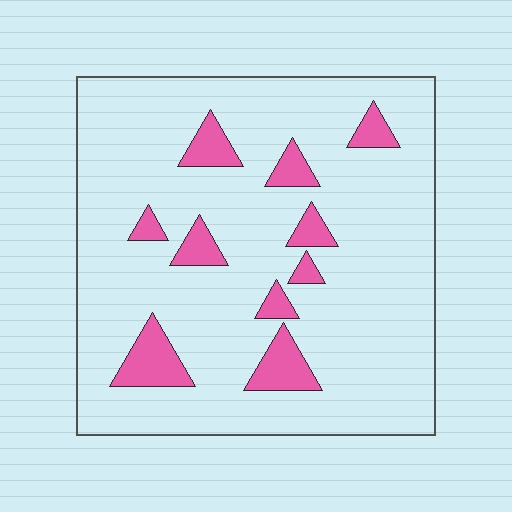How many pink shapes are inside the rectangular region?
10.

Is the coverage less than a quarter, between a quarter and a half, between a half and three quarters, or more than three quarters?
Less than a quarter.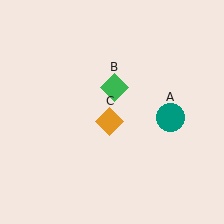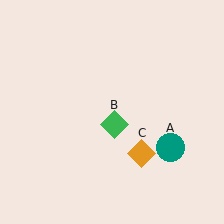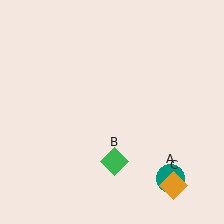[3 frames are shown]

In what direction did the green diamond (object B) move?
The green diamond (object B) moved down.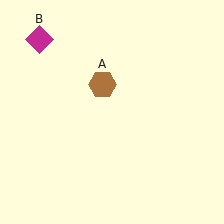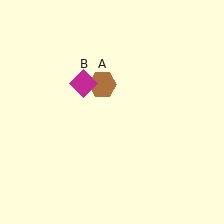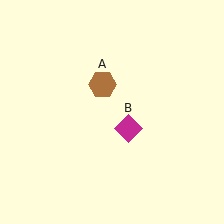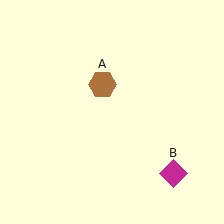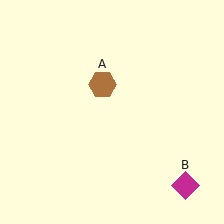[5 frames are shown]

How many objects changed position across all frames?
1 object changed position: magenta diamond (object B).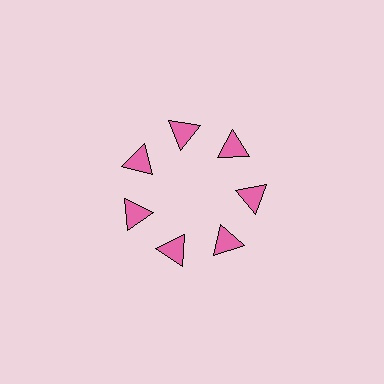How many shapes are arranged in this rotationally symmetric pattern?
There are 7 shapes, arranged in 7 groups of 1.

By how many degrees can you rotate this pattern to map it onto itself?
The pattern maps onto itself every 51 degrees of rotation.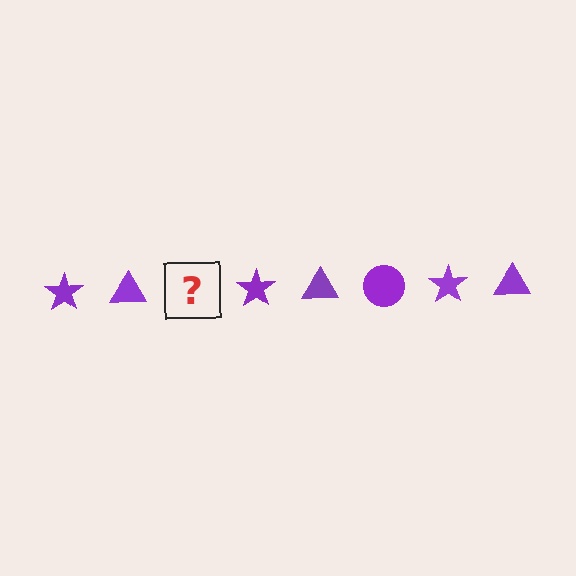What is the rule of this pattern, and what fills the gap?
The rule is that the pattern cycles through star, triangle, circle shapes in purple. The gap should be filled with a purple circle.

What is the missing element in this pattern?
The missing element is a purple circle.